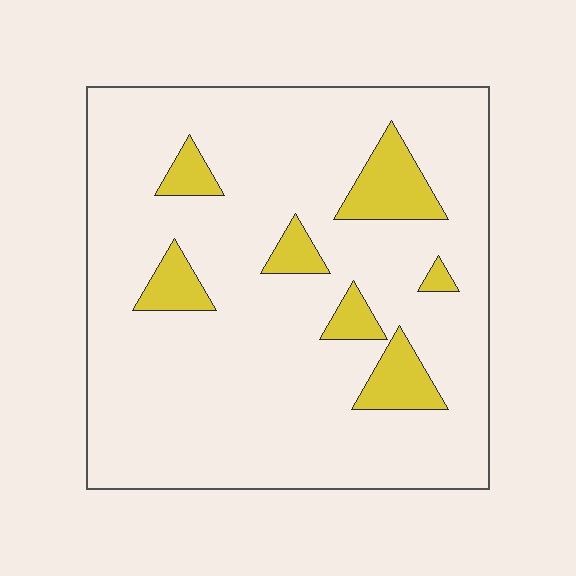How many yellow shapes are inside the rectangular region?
7.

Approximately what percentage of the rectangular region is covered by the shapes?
Approximately 15%.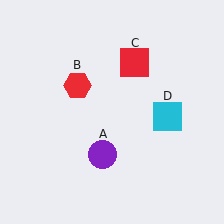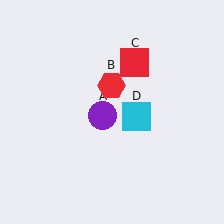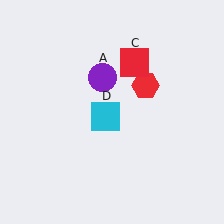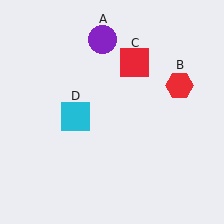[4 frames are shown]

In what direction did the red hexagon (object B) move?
The red hexagon (object B) moved right.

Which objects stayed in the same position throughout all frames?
Red square (object C) remained stationary.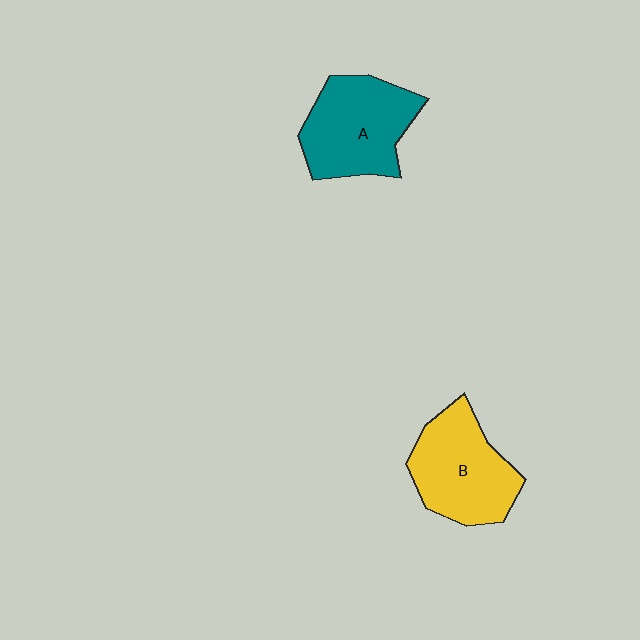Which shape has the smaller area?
Shape B (yellow).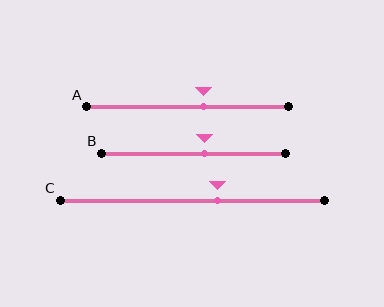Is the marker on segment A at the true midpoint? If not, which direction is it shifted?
No, the marker on segment A is shifted to the right by about 8% of the segment length.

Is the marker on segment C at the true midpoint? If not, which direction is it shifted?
No, the marker on segment C is shifted to the right by about 10% of the segment length.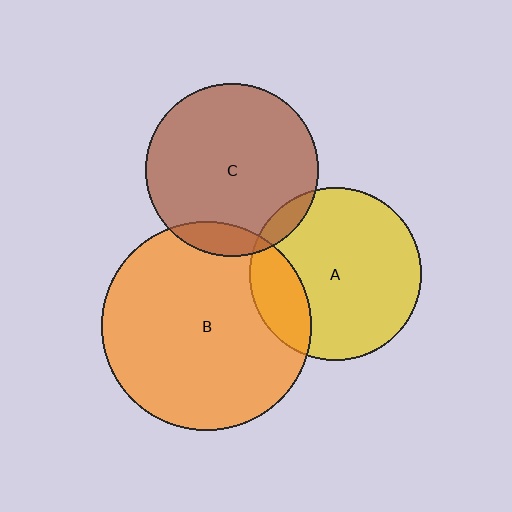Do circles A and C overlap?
Yes.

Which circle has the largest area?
Circle B (orange).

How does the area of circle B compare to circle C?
Approximately 1.5 times.